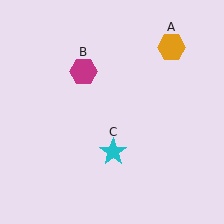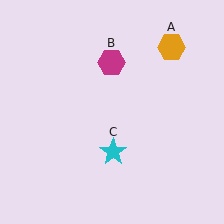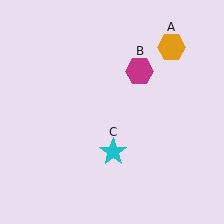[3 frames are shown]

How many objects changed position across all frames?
1 object changed position: magenta hexagon (object B).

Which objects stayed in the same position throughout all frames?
Orange hexagon (object A) and cyan star (object C) remained stationary.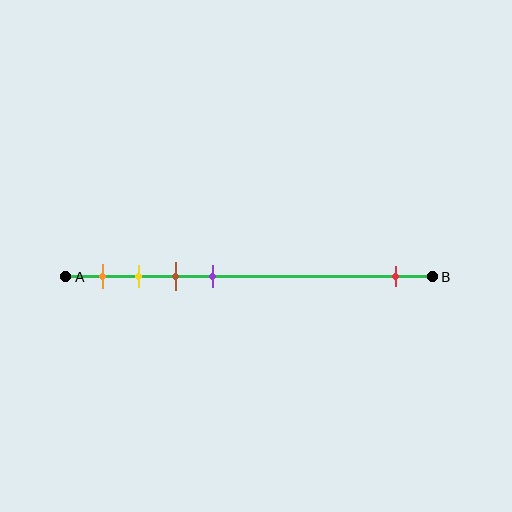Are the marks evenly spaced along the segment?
No, the marks are not evenly spaced.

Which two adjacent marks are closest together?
The yellow and brown marks are the closest adjacent pair.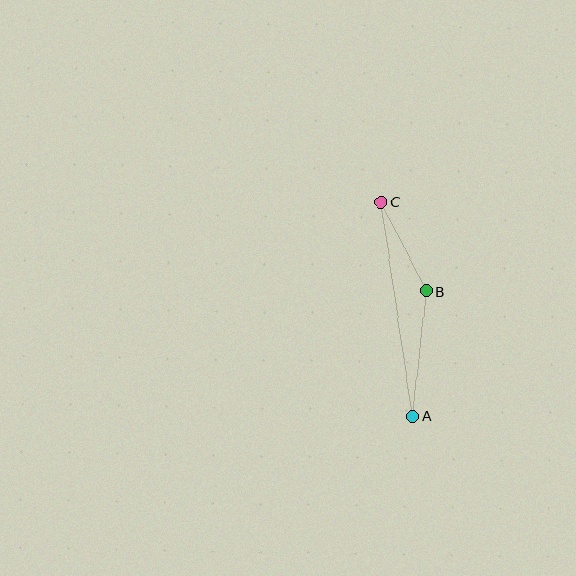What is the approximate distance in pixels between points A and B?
The distance between A and B is approximately 126 pixels.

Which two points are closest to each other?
Points B and C are closest to each other.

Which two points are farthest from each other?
Points A and C are farthest from each other.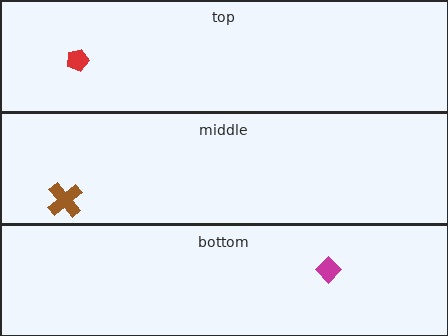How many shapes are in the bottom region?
1.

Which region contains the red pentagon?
The top region.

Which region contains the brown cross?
The middle region.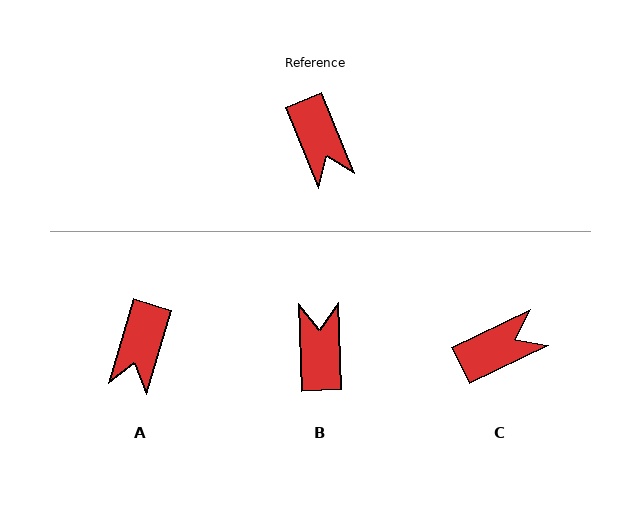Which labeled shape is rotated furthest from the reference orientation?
B, about 160 degrees away.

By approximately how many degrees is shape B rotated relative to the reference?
Approximately 160 degrees counter-clockwise.